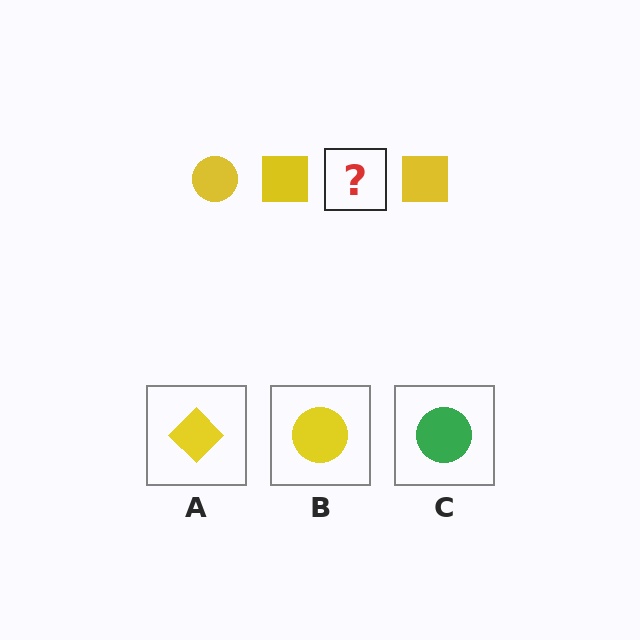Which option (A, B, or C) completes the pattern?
B.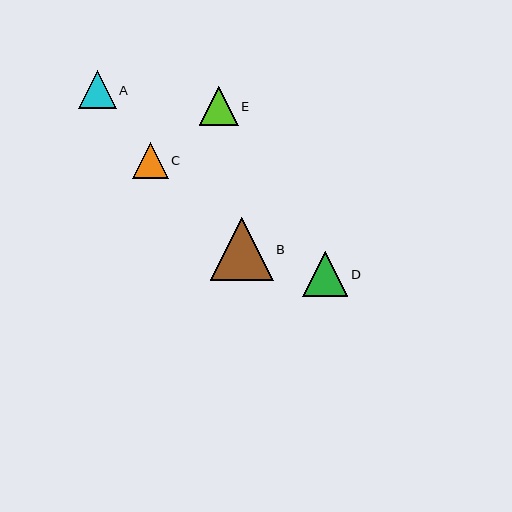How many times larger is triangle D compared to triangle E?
Triangle D is approximately 1.2 times the size of triangle E.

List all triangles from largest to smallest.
From largest to smallest: B, D, E, A, C.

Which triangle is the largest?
Triangle B is the largest with a size of approximately 63 pixels.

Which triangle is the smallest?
Triangle C is the smallest with a size of approximately 36 pixels.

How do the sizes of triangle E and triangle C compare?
Triangle E and triangle C are approximately the same size.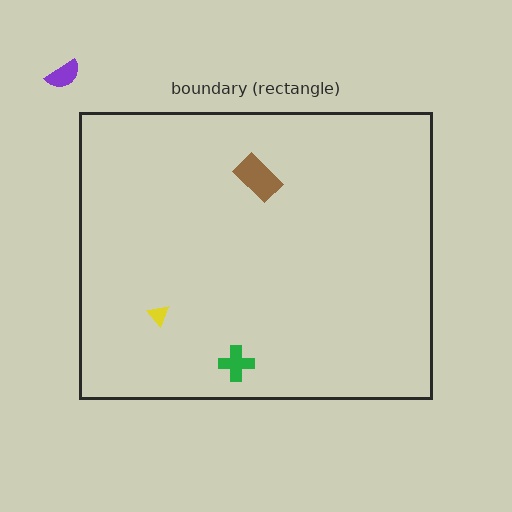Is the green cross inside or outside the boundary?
Inside.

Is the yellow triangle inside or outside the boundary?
Inside.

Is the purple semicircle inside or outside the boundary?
Outside.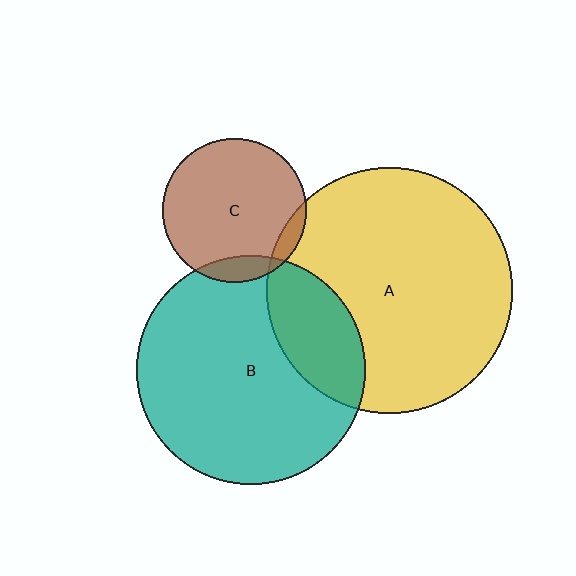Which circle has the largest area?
Circle A (yellow).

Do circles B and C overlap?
Yes.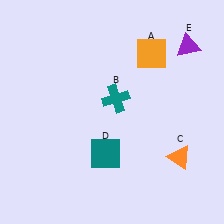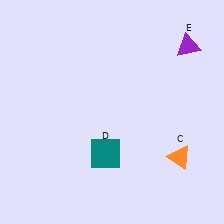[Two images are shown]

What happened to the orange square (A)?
The orange square (A) was removed in Image 2. It was in the top-right area of Image 1.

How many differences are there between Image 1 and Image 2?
There are 2 differences between the two images.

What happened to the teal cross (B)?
The teal cross (B) was removed in Image 2. It was in the top-right area of Image 1.